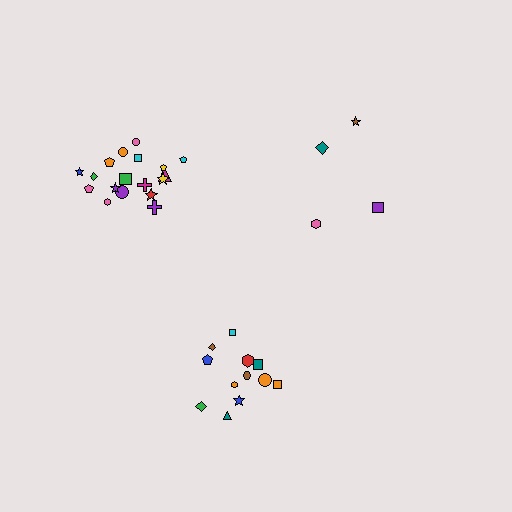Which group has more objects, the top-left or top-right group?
The top-left group.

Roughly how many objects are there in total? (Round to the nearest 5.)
Roughly 35 objects in total.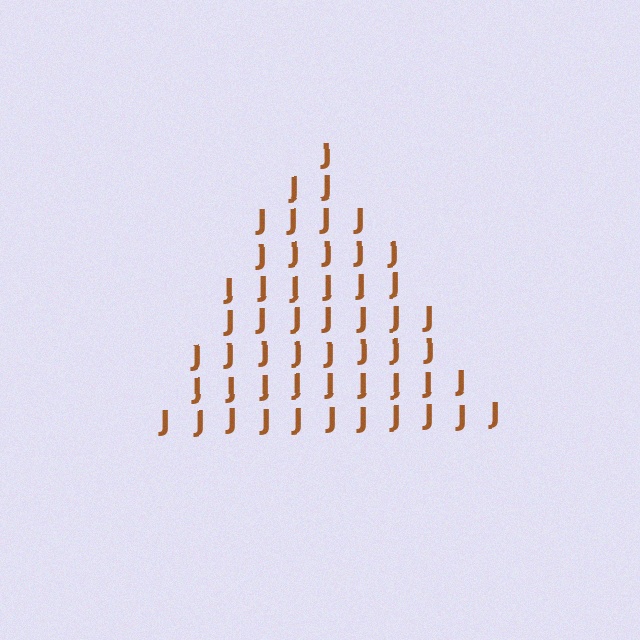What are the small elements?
The small elements are letter J's.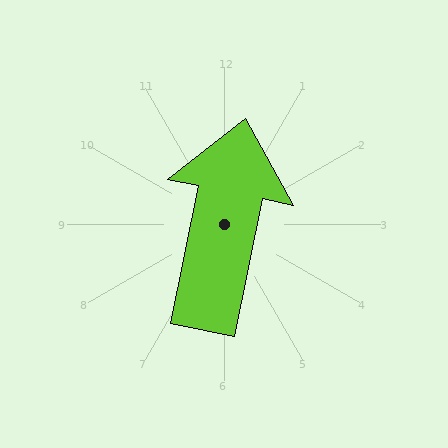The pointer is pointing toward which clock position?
Roughly 12 o'clock.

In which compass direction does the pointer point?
North.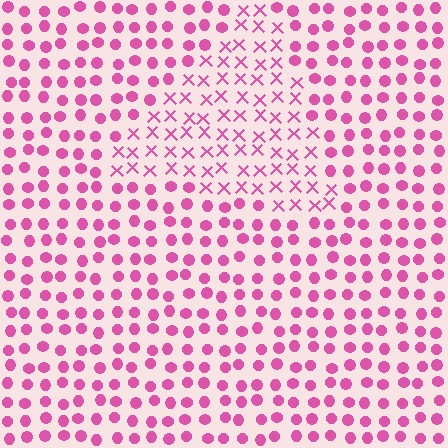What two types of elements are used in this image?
The image uses X marks inside the triangle region and circles outside it.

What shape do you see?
I see a triangle.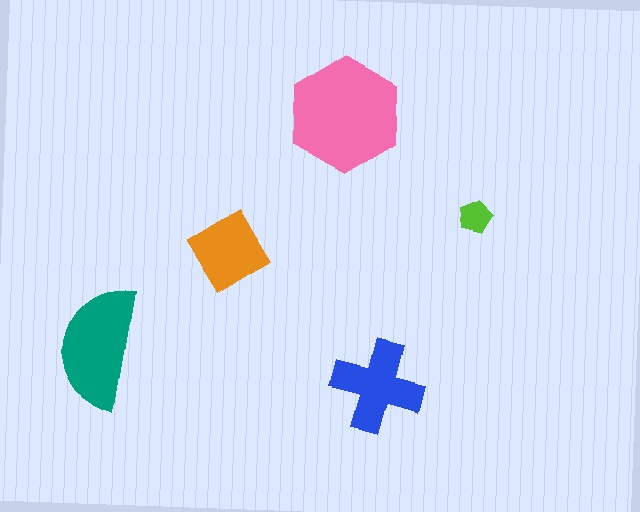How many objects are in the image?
There are 5 objects in the image.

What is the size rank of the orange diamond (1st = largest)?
4th.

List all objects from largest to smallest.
The pink hexagon, the teal semicircle, the blue cross, the orange diamond, the lime pentagon.